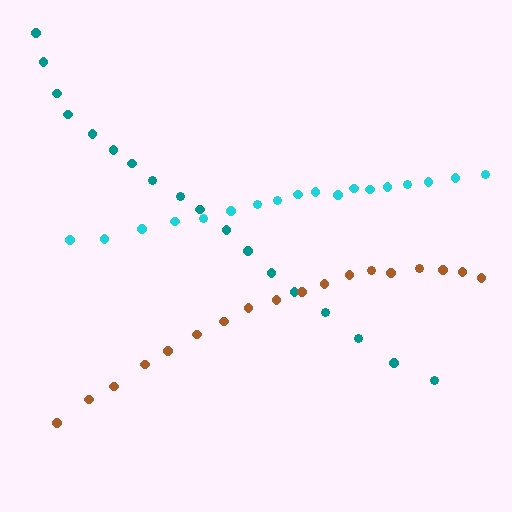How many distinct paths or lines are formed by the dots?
There are 3 distinct paths.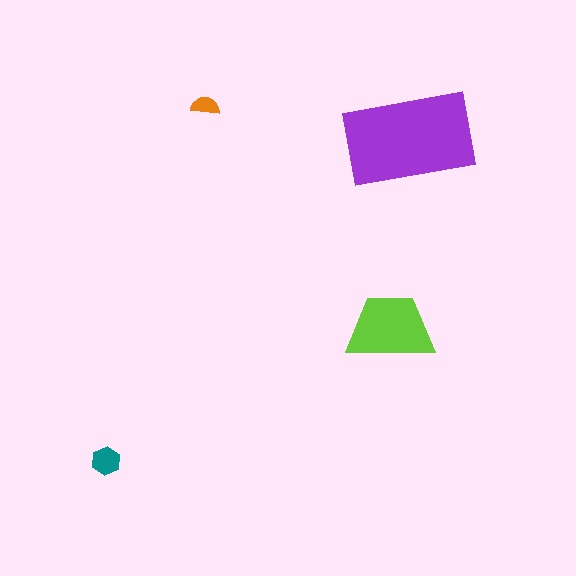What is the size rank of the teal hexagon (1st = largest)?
3rd.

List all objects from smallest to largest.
The orange semicircle, the teal hexagon, the lime trapezoid, the purple rectangle.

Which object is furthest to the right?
The purple rectangle is rightmost.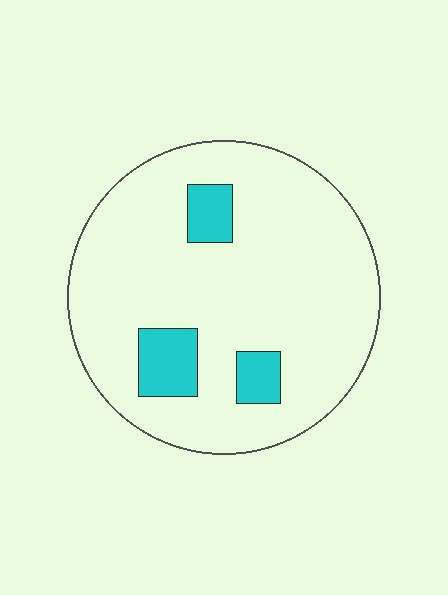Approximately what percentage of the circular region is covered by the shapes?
Approximately 10%.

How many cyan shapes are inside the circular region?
3.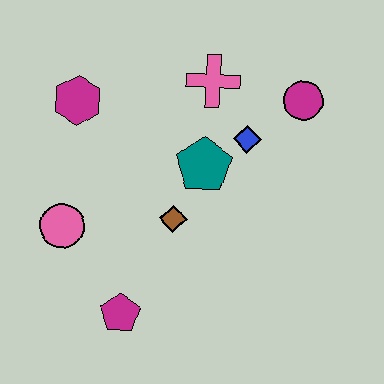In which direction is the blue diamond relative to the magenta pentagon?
The blue diamond is above the magenta pentagon.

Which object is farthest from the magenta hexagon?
The magenta circle is farthest from the magenta hexagon.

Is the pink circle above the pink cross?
No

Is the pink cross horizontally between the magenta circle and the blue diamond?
No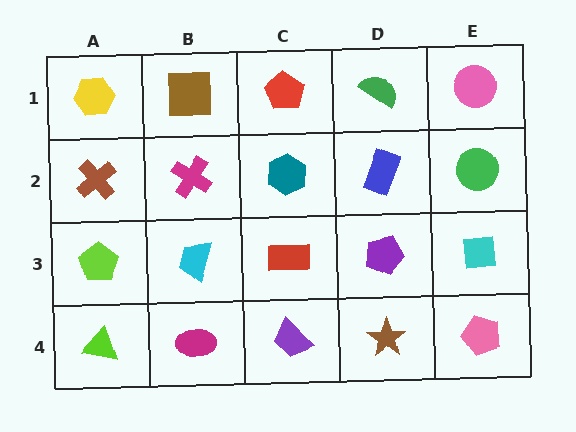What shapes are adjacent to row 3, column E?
A green circle (row 2, column E), a pink pentagon (row 4, column E), a purple pentagon (row 3, column D).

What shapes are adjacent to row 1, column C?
A teal hexagon (row 2, column C), a brown square (row 1, column B), a green semicircle (row 1, column D).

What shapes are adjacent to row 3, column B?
A magenta cross (row 2, column B), a magenta ellipse (row 4, column B), a lime pentagon (row 3, column A), a red rectangle (row 3, column C).